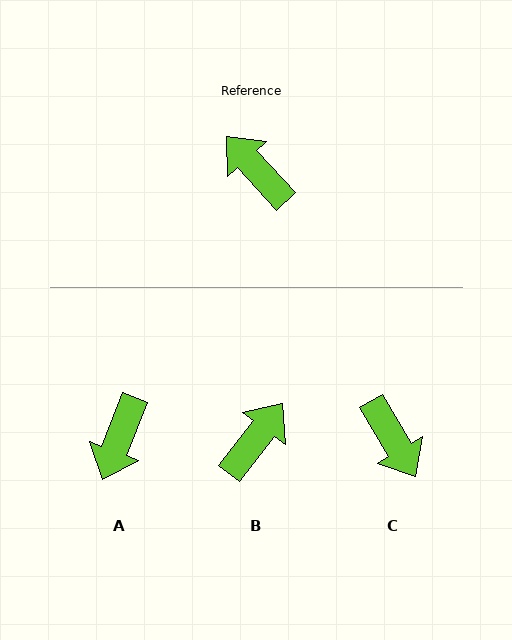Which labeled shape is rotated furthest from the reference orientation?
C, about 168 degrees away.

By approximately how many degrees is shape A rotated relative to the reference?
Approximately 116 degrees counter-clockwise.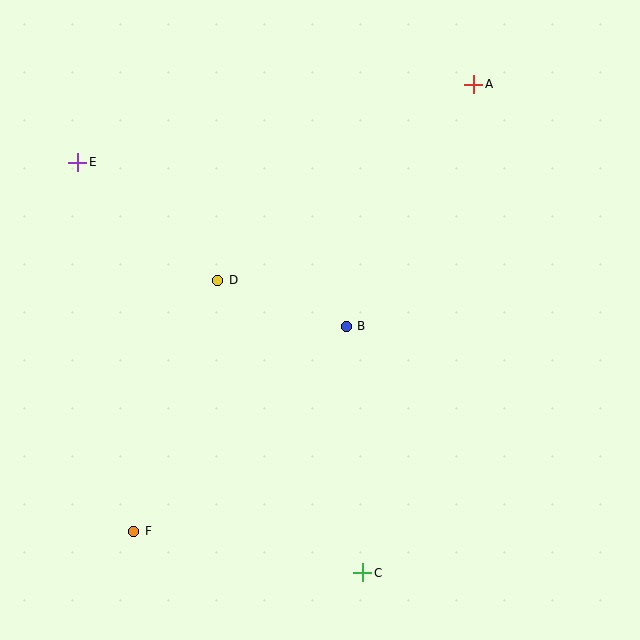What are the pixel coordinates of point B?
Point B is at (346, 326).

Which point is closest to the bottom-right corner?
Point C is closest to the bottom-right corner.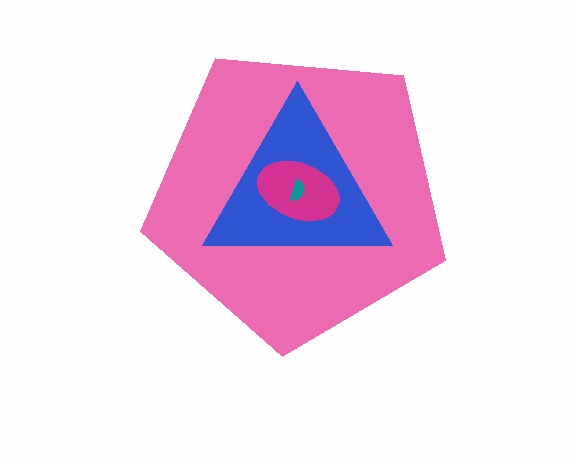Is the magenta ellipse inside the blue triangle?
Yes.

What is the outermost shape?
The pink pentagon.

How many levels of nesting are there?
4.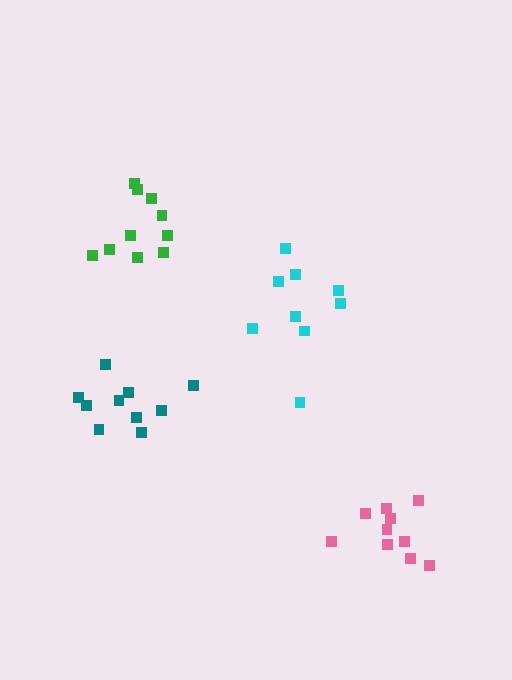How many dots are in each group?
Group 1: 10 dots, Group 2: 9 dots, Group 3: 10 dots, Group 4: 10 dots (39 total).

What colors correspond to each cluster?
The clusters are colored: teal, cyan, green, pink.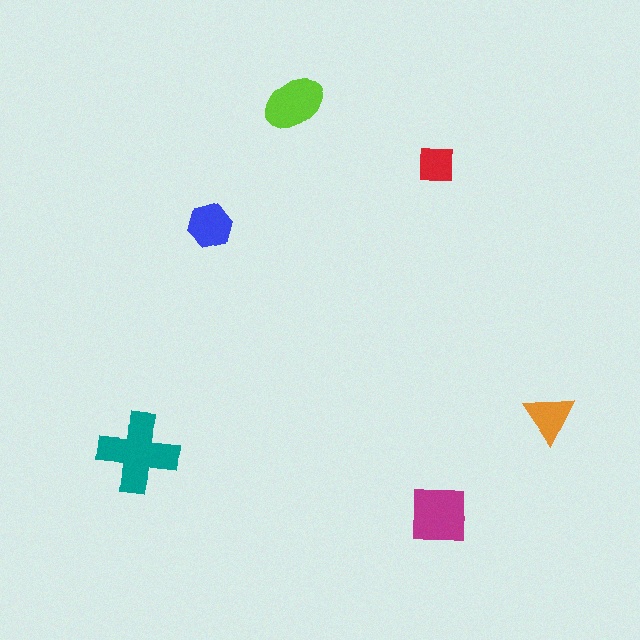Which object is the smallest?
The red square.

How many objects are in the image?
There are 6 objects in the image.